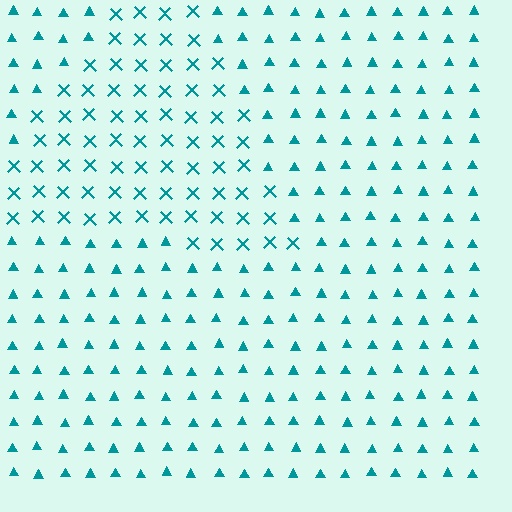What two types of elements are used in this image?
The image uses X marks inside the triangle region and triangles outside it.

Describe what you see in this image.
The image is filled with small teal elements arranged in a uniform grid. A triangle-shaped region contains X marks, while the surrounding area contains triangles. The boundary is defined purely by the change in element shape.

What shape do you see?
I see a triangle.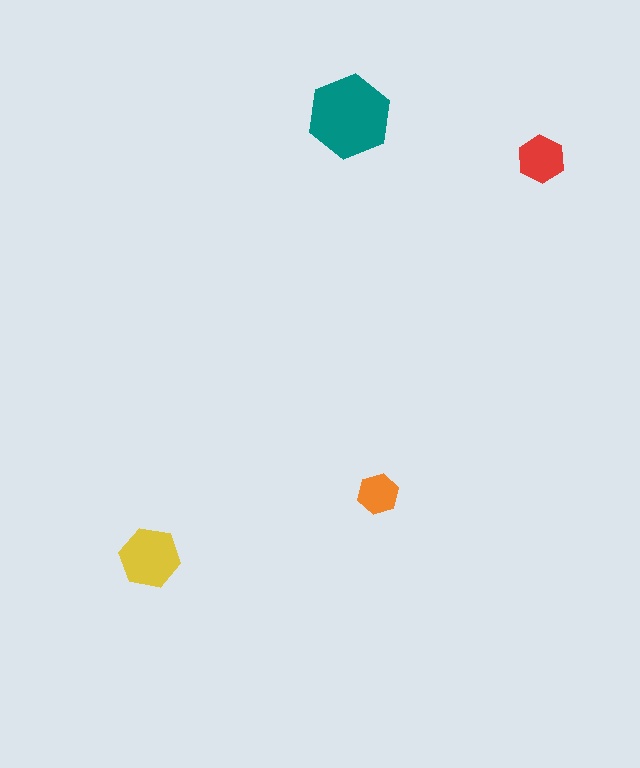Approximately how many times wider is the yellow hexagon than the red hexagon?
About 1.5 times wider.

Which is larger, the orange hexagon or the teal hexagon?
The teal one.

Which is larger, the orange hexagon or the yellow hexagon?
The yellow one.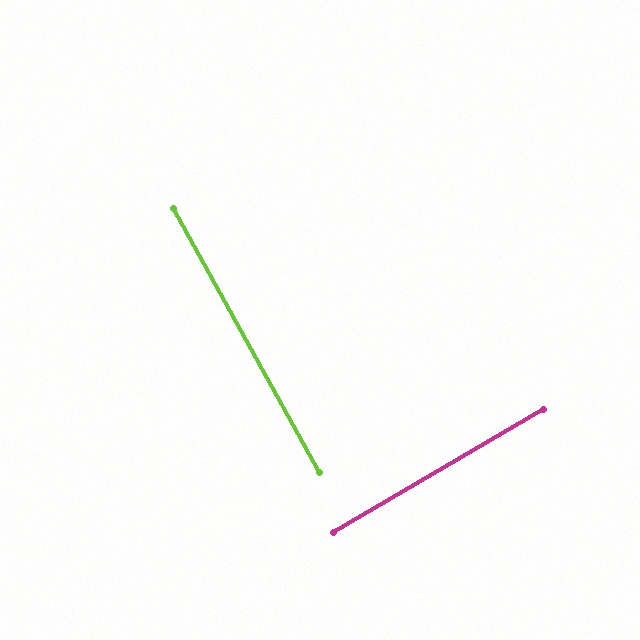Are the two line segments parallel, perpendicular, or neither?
Perpendicular — they meet at approximately 88°.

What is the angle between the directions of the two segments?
Approximately 88 degrees.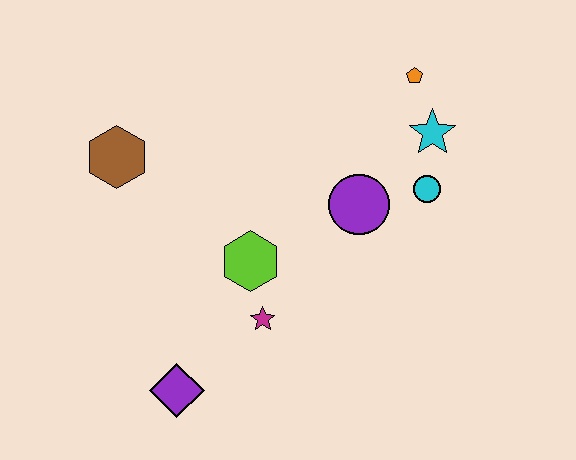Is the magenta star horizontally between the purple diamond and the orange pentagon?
Yes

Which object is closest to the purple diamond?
The magenta star is closest to the purple diamond.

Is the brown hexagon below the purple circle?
No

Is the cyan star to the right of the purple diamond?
Yes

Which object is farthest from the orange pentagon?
The purple diamond is farthest from the orange pentagon.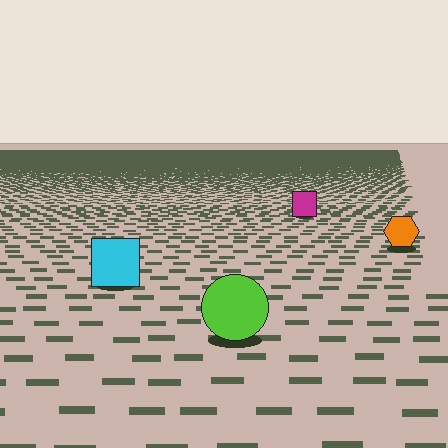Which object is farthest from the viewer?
The magenta square is farthest from the viewer. It appears smaller and the ground texture around it is denser.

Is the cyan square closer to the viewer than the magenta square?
Yes. The cyan square is closer — you can tell from the texture gradient: the ground texture is coarser near it.